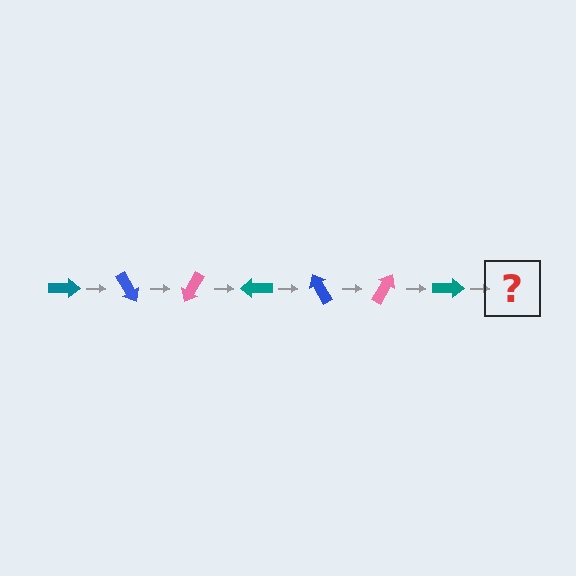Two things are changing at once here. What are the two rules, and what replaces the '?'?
The two rules are that it rotates 60 degrees each step and the color cycles through teal, blue, and pink. The '?' should be a blue arrow, rotated 420 degrees from the start.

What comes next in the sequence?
The next element should be a blue arrow, rotated 420 degrees from the start.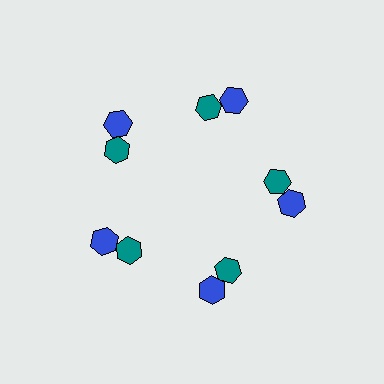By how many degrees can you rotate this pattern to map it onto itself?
The pattern maps onto itself every 72 degrees of rotation.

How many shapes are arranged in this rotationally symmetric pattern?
There are 10 shapes, arranged in 5 groups of 2.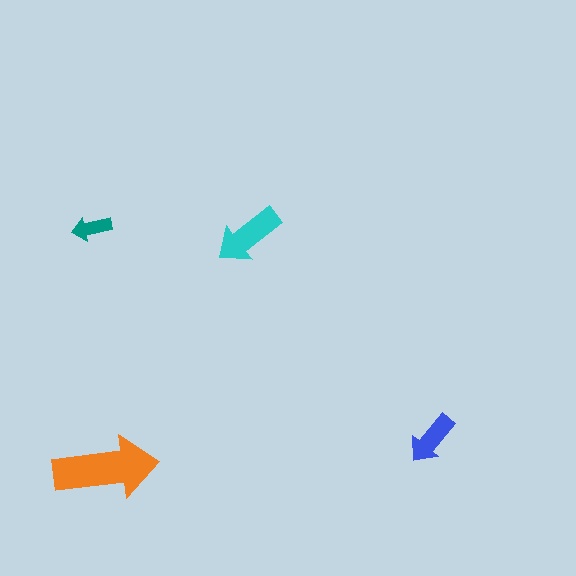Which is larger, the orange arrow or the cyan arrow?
The orange one.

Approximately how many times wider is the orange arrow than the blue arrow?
About 2 times wider.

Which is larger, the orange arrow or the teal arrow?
The orange one.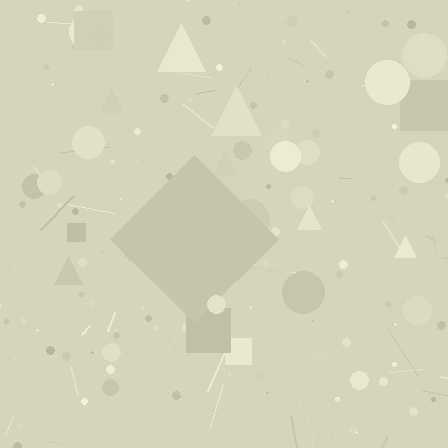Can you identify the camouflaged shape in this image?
The camouflaged shape is a diamond.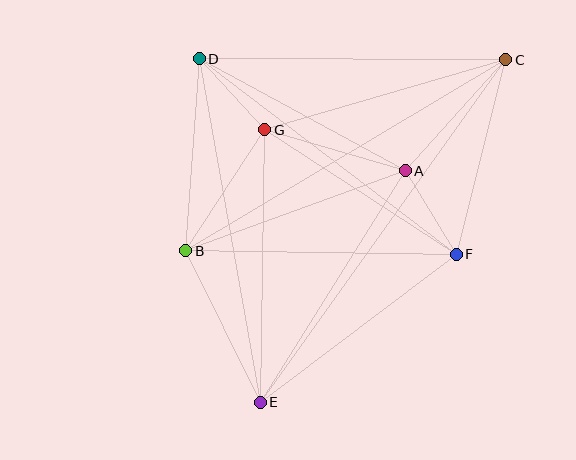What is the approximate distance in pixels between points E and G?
The distance between E and G is approximately 273 pixels.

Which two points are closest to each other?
Points D and G are closest to each other.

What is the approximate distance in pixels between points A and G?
The distance between A and G is approximately 147 pixels.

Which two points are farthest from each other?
Points C and E are farthest from each other.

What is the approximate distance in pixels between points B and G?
The distance between B and G is approximately 144 pixels.